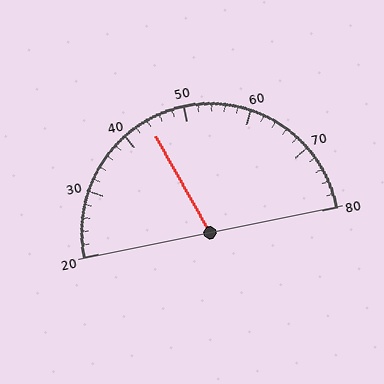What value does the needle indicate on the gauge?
The needle indicates approximately 44.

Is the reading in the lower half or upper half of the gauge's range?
The reading is in the lower half of the range (20 to 80).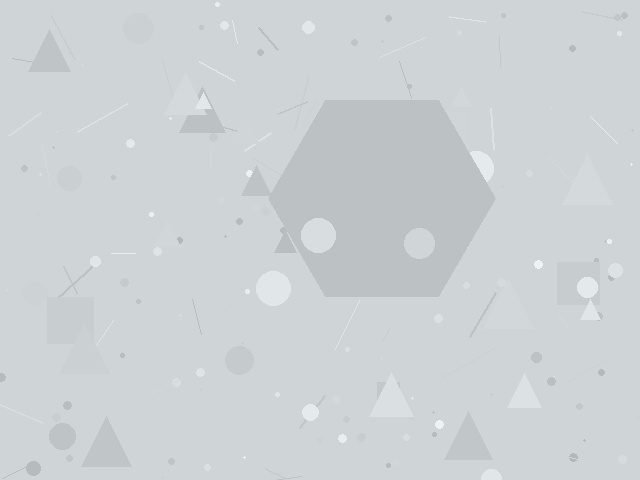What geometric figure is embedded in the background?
A hexagon is embedded in the background.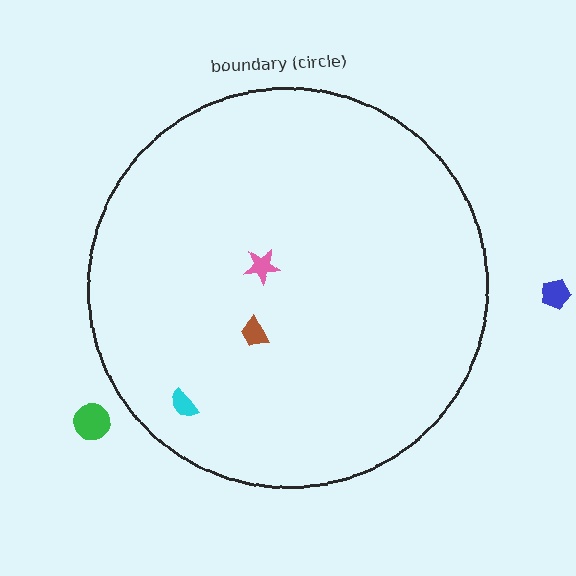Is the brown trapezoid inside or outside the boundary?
Inside.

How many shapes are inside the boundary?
3 inside, 2 outside.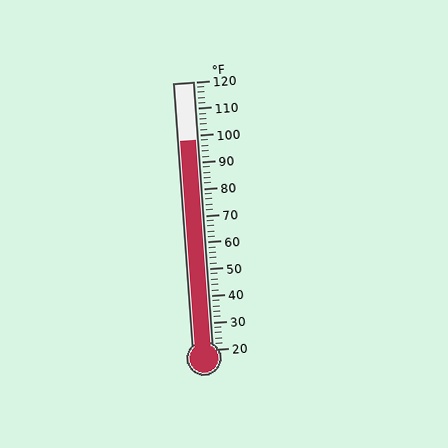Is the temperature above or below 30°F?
The temperature is above 30°F.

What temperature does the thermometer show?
The thermometer shows approximately 98°F.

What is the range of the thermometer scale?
The thermometer scale ranges from 20°F to 120°F.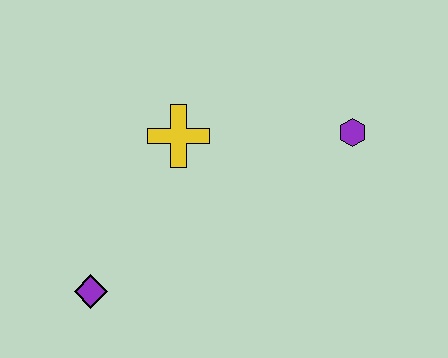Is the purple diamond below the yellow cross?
Yes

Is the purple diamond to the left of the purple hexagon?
Yes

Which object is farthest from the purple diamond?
The purple hexagon is farthest from the purple diamond.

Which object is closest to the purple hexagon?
The yellow cross is closest to the purple hexagon.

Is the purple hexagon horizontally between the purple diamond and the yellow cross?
No